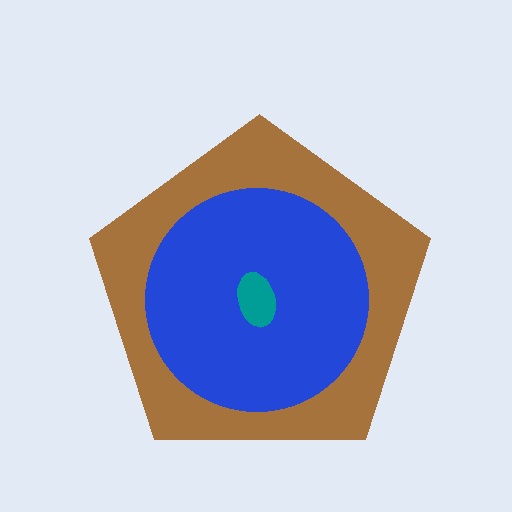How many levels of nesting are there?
3.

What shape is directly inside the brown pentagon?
The blue circle.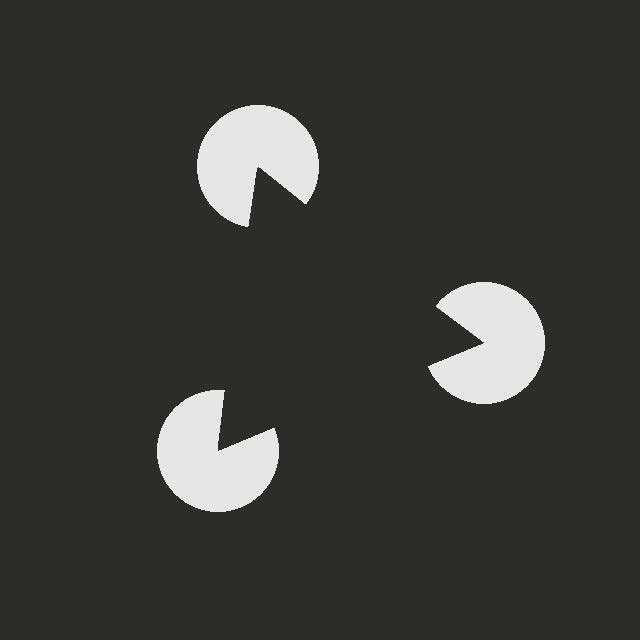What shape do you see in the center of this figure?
An illusory triangle — its edges are inferred from the aligned wedge cuts in the pac-man discs, not physically drawn.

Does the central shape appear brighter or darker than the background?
It typically appears slightly darker than the background, even though no actual brightness change is drawn.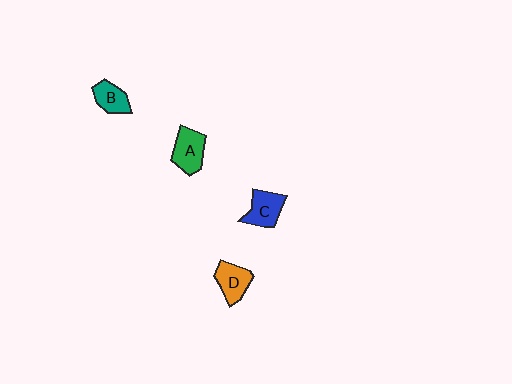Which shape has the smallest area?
Shape B (teal).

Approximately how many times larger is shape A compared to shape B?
Approximately 1.3 times.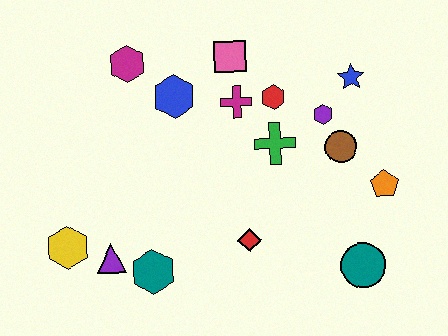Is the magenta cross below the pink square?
Yes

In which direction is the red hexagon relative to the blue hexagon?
The red hexagon is to the right of the blue hexagon.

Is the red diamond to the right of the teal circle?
No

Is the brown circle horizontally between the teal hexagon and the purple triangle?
No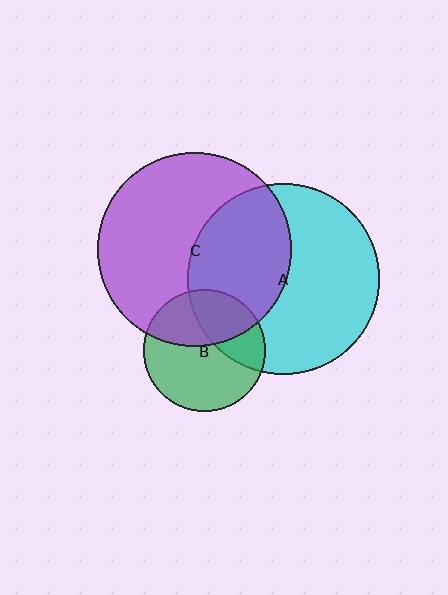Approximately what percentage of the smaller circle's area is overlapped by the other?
Approximately 35%.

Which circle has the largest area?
Circle C (purple).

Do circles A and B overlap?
Yes.